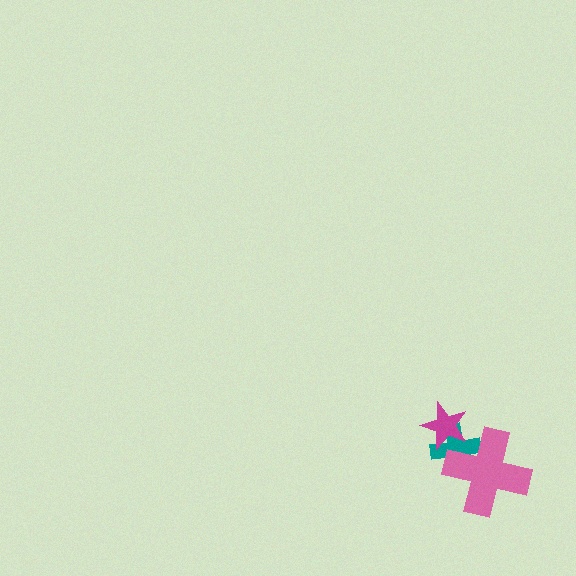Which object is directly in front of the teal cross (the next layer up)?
The pink cross is directly in front of the teal cross.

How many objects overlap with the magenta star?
1 object overlaps with the magenta star.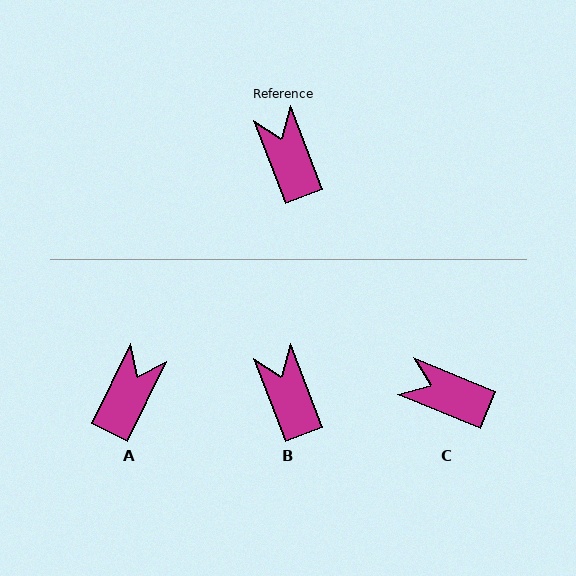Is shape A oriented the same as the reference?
No, it is off by about 47 degrees.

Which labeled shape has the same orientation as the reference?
B.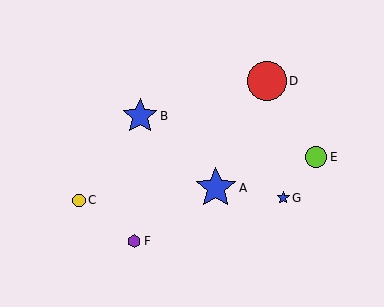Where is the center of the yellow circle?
The center of the yellow circle is at (79, 200).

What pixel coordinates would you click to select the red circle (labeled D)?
Click at (267, 81) to select the red circle D.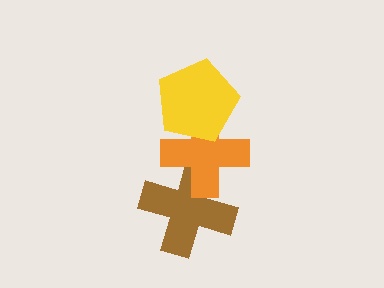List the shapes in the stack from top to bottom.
From top to bottom: the yellow pentagon, the orange cross, the brown cross.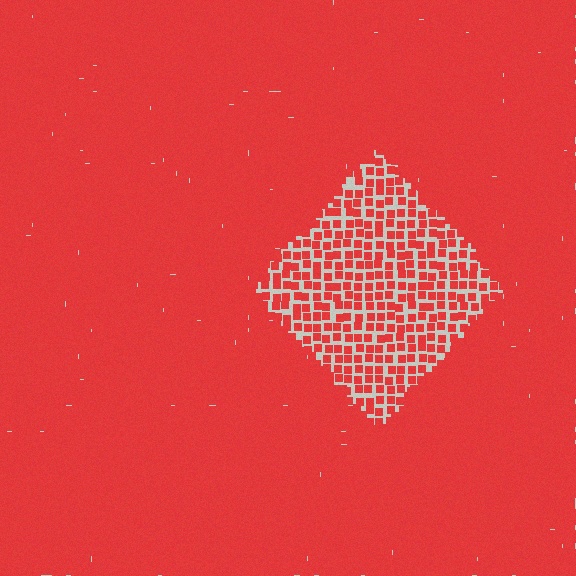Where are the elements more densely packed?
The elements are more densely packed outside the diamond boundary.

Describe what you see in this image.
The image contains small red elements arranged at two different densities. A diamond-shaped region is visible where the elements are less densely packed than the surrounding area.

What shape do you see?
I see a diamond.